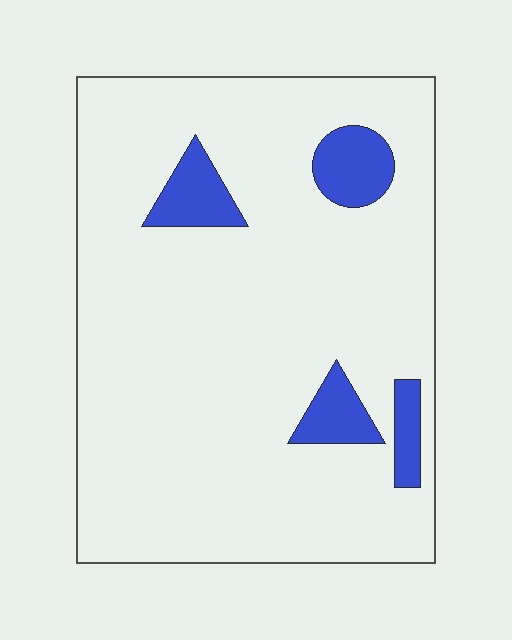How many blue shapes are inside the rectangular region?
4.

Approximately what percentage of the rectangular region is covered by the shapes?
Approximately 10%.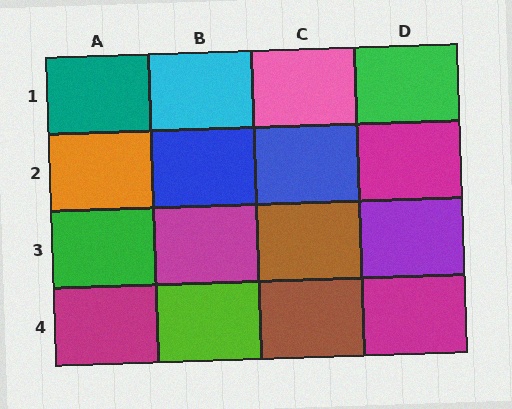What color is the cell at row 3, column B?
Magenta.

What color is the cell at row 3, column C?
Brown.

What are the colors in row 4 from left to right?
Magenta, lime, brown, magenta.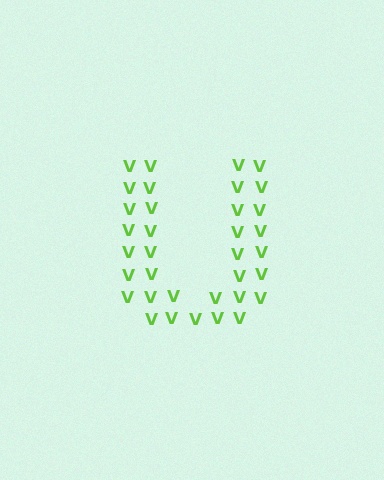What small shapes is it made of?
It is made of small letter V's.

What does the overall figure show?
The overall figure shows the letter U.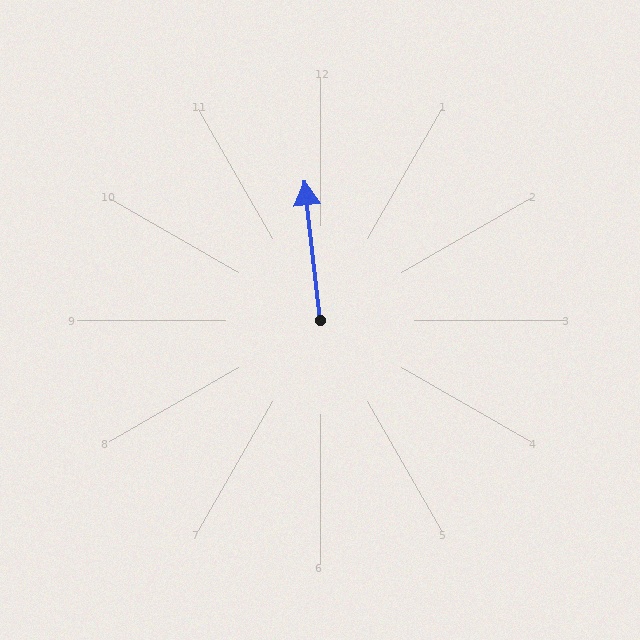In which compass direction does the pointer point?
North.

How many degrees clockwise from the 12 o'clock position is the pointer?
Approximately 354 degrees.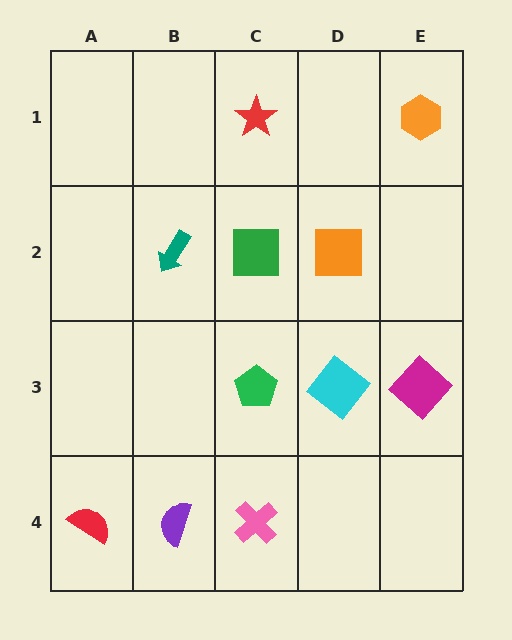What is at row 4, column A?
A red semicircle.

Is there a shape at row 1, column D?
No, that cell is empty.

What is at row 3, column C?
A green pentagon.